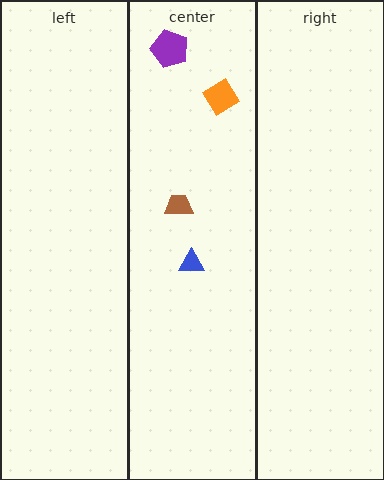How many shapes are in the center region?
4.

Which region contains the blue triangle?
The center region.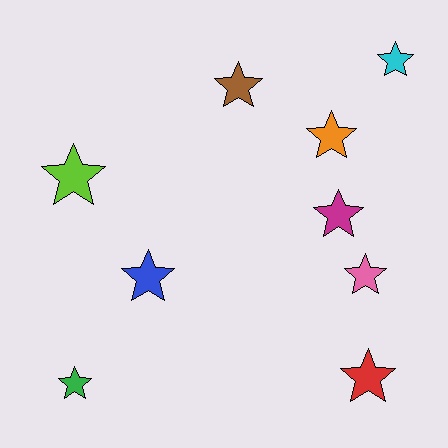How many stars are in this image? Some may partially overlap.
There are 9 stars.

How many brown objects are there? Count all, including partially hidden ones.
There is 1 brown object.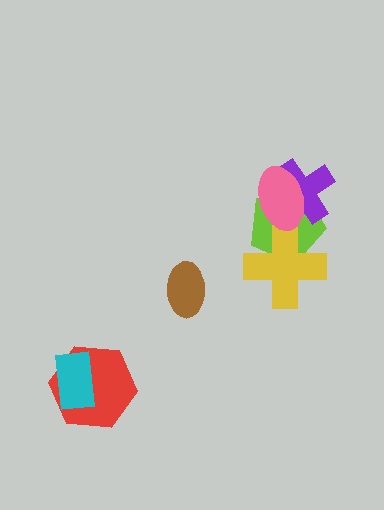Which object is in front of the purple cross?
The pink ellipse is in front of the purple cross.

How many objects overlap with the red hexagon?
1 object overlaps with the red hexagon.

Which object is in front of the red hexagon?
The cyan rectangle is in front of the red hexagon.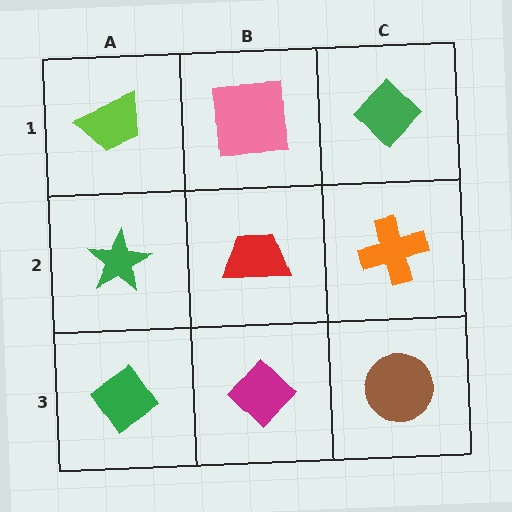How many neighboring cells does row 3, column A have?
2.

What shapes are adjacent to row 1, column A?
A green star (row 2, column A), a pink square (row 1, column B).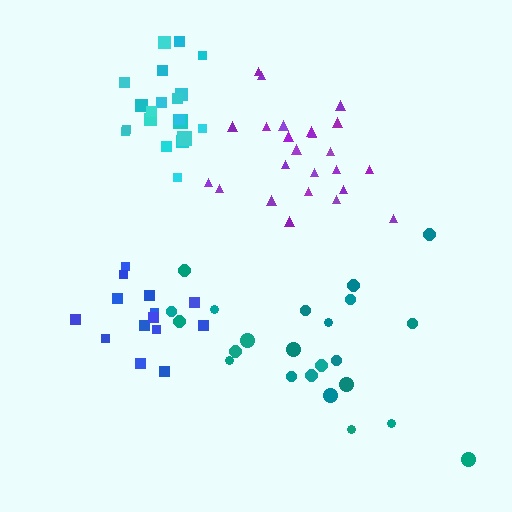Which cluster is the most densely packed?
Blue.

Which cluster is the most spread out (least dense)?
Teal.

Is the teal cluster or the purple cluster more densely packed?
Purple.